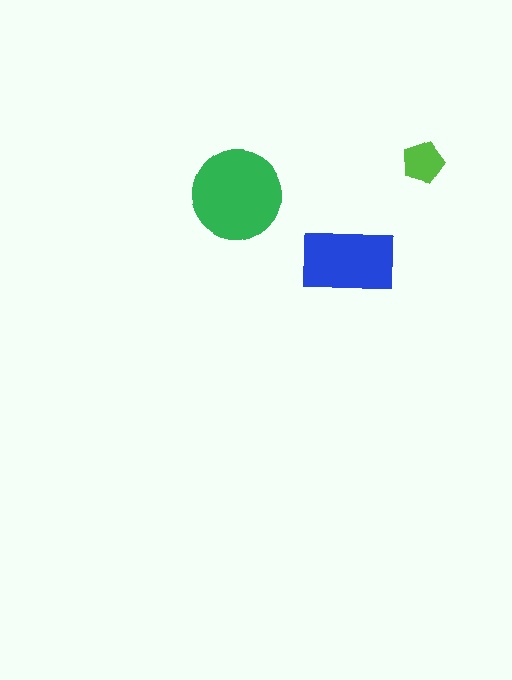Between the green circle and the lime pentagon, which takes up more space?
The green circle.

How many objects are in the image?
There are 3 objects in the image.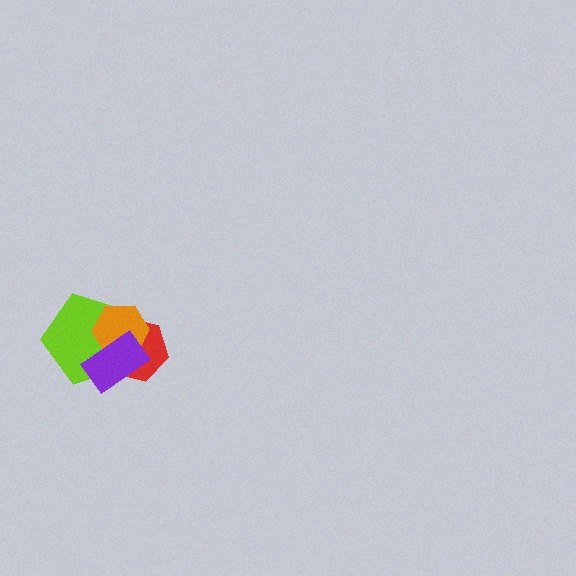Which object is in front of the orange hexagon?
The purple rectangle is in front of the orange hexagon.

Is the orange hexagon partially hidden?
Yes, it is partially covered by another shape.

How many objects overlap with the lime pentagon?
3 objects overlap with the lime pentagon.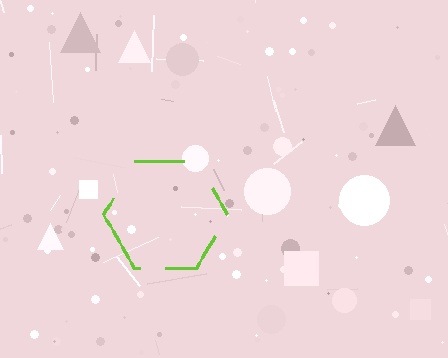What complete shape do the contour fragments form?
The contour fragments form a hexagon.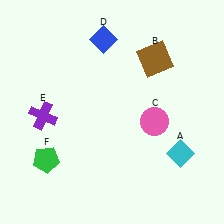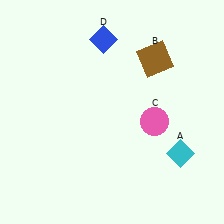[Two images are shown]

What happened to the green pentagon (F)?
The green pentagon (F) was removed in Image 2. It was in the bottom-left area of Image 1.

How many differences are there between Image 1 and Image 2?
There are 2 differences between the two images.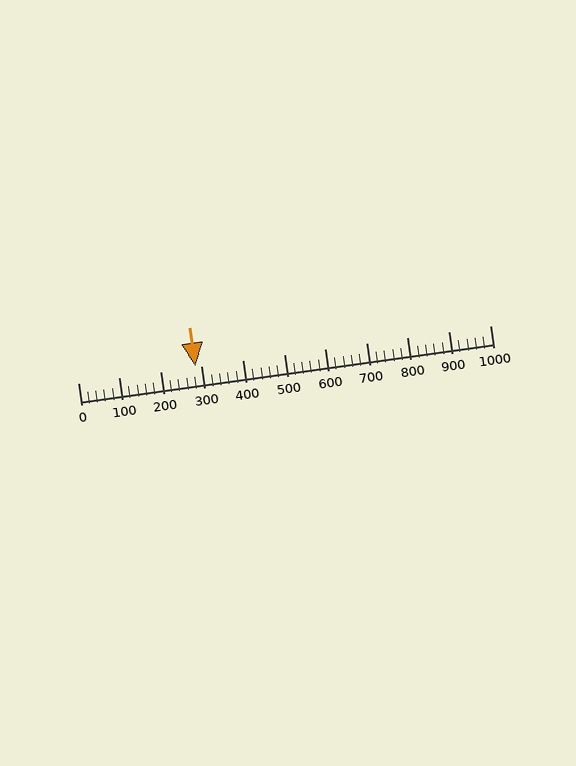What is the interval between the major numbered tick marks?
The major tick marks are spaced 100 units apart.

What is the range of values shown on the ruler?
The ruler shows values from 0 to 1000.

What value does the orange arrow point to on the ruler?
The orange arrow points to approximately 286.